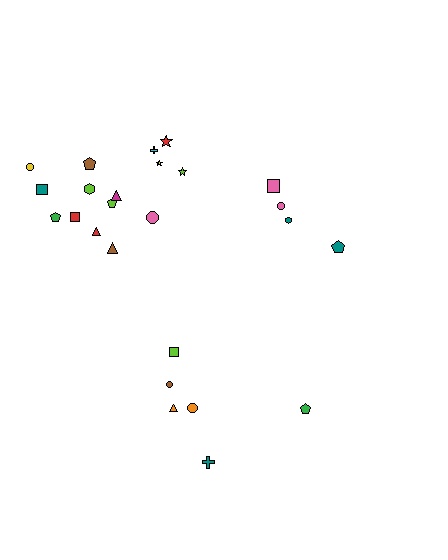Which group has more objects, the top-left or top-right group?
The top-left group.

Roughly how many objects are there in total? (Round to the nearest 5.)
Roughly 25 objects in total.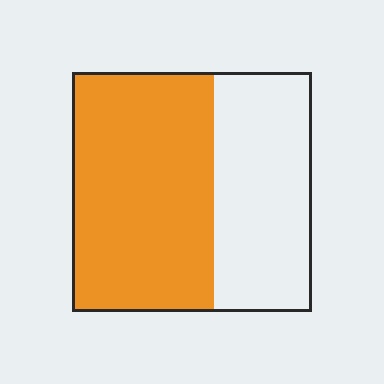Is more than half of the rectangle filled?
Yes.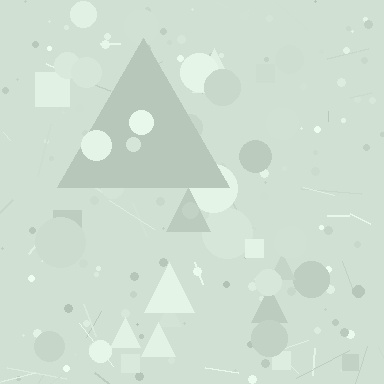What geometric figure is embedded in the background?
A triangle is embedded in the background.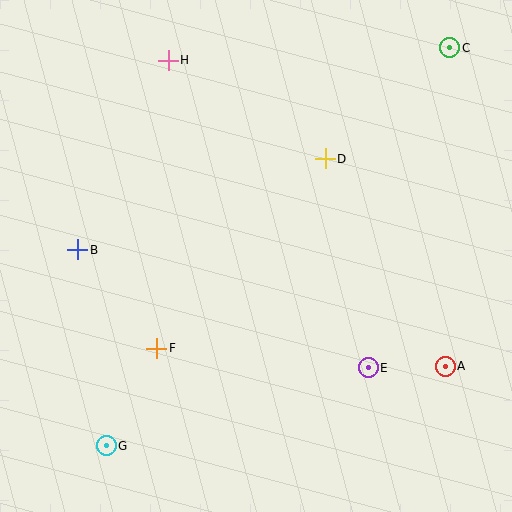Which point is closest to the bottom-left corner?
Point G is closest to the bottom-left corner.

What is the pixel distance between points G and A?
The distance between G and A is 348 pixels.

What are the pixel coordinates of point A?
Point A is at (445, 366).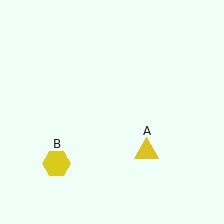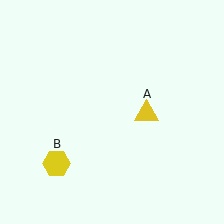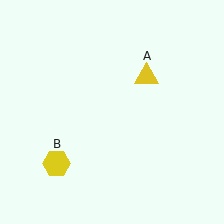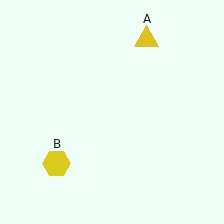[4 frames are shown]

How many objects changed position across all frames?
1 object changed position: yellow triangle (object A).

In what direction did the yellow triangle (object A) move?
The yellow triangle (object A) moved up.